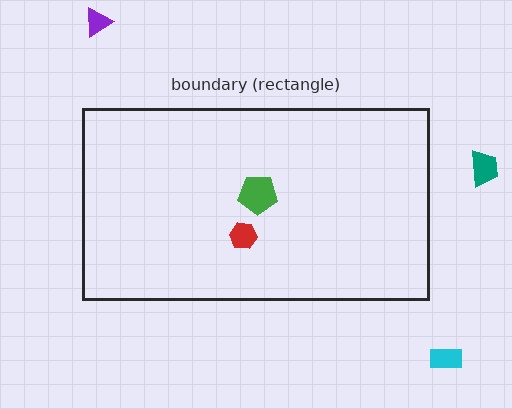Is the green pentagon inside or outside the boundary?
Inside.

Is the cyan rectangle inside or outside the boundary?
Outside.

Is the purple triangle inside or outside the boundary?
Outside.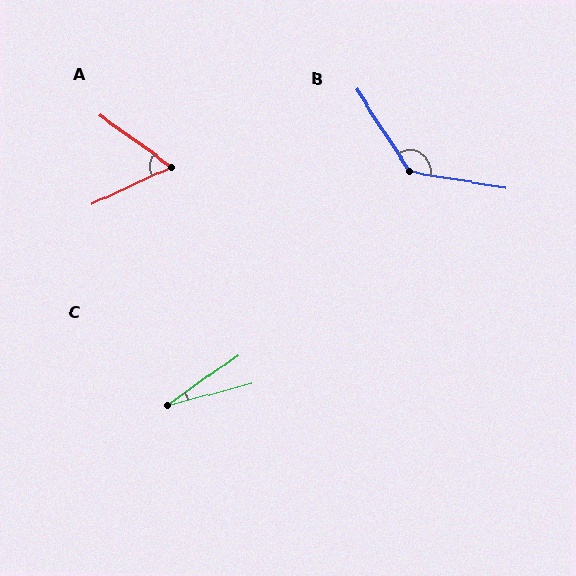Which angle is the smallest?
C, at approximately 21 degrees.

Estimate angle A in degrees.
Approximately 61 degrees.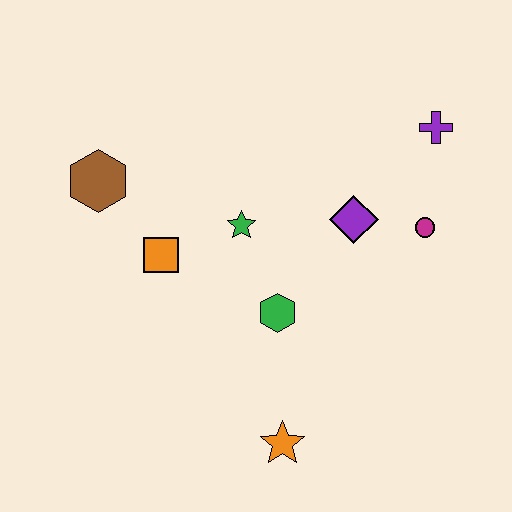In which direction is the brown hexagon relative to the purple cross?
The brown hexagon is to the left of the purple cross.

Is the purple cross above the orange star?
Yes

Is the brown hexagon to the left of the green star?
Yes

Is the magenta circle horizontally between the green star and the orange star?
No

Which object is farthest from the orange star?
The purple cross is farthest from the orange star.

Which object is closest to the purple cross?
The magenta circle is closest to the purple cross.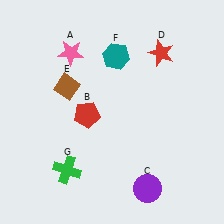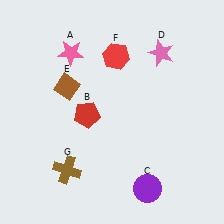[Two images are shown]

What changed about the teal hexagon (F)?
In Image 1, F is teal. In Image 2, it changed to red.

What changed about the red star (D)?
In Image 1, D is red. In Image 2, it changed to pink.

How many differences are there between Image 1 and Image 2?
There are 3 differences between the two images.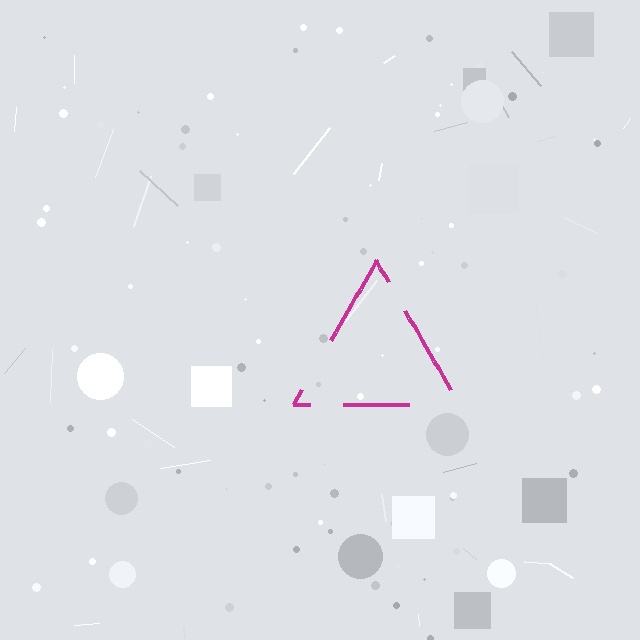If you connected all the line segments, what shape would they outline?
They would outline a triangle.